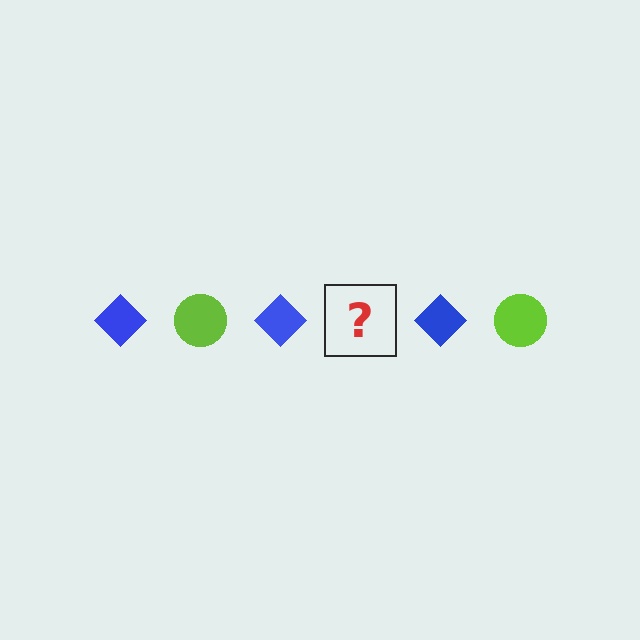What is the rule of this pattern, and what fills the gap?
The rule is that the pattern alternates between blue diamond and lime circle. The gap should be filled with a lime circle.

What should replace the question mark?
The question mark should be replaced with a lime circle.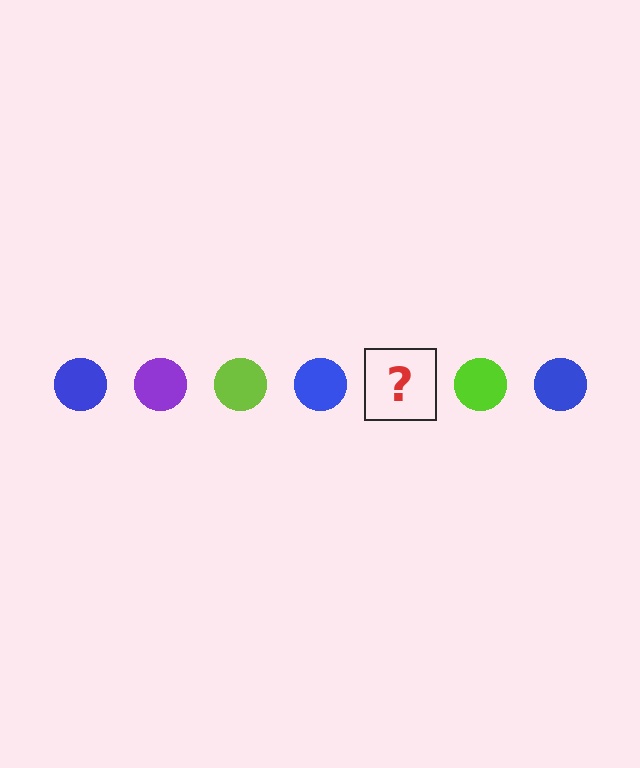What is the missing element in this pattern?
The missing element is a purple circle.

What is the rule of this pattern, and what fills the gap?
The rule is that the pattern cycles through blue, purple, lime circles. The gap should be filled with a purple circle.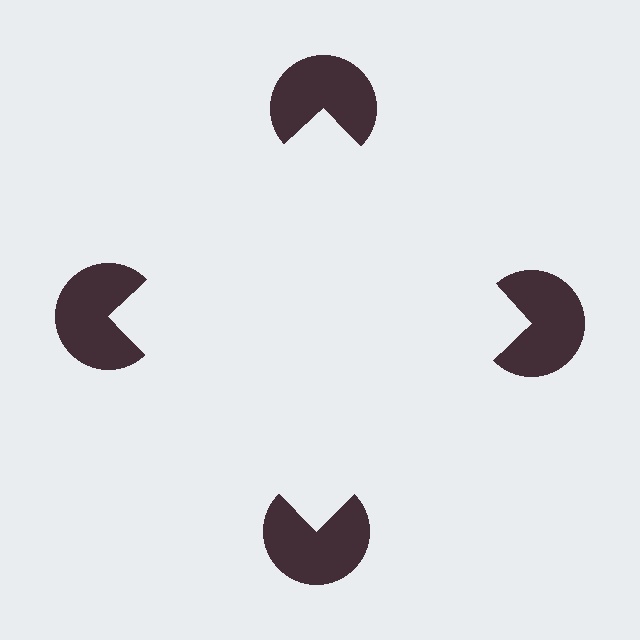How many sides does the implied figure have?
4 sides.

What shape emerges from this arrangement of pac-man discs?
An illusory square — its edges are inferred from the aligned wedge cuts in the pac-man discs, not physically drawn.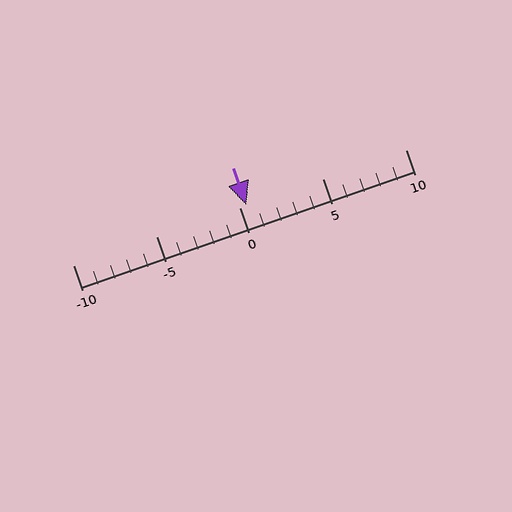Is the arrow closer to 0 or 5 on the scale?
The arrow is closer to 0.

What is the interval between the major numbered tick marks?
The major tick marks are spaced 5 units apart.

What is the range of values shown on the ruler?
The ruler shows values from -10 to 10.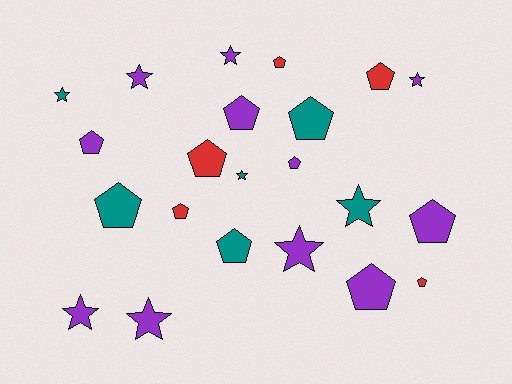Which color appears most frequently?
Purple, with 11 objects.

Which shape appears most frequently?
Pentagon, with 13 objects.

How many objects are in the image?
There are 22 objects.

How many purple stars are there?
There are 6 purple stars.